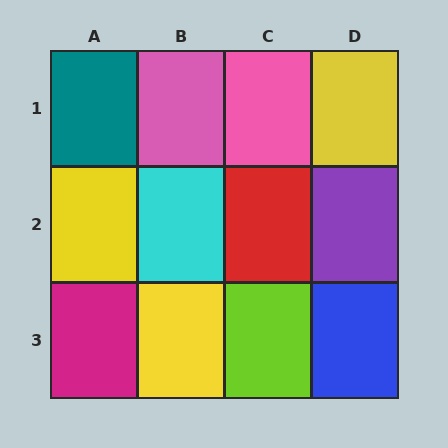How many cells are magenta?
1 cell is magenta.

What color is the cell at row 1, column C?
Pink.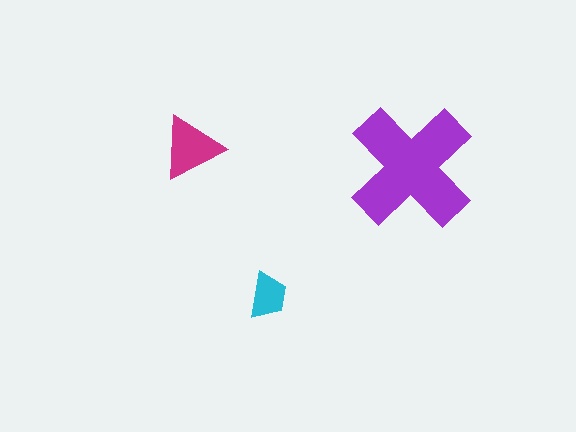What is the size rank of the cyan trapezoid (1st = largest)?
3rd.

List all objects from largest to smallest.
The purple cross, the magenta triangle, the cyan trapezoid.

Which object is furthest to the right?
The purple cross is rightmost.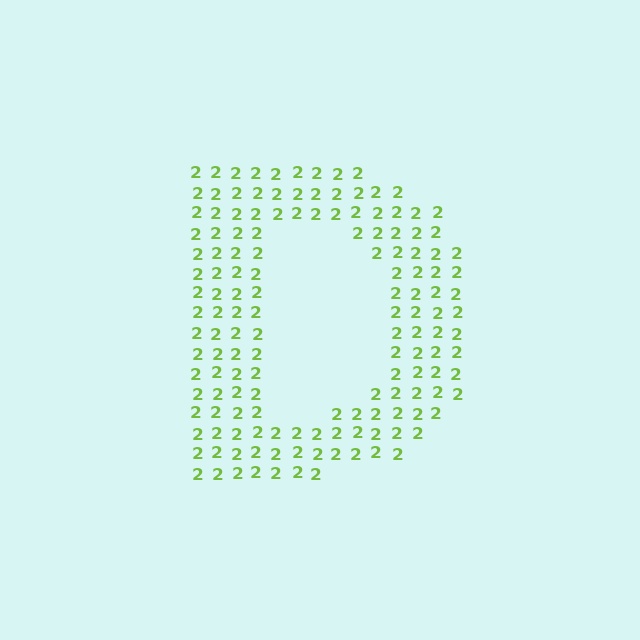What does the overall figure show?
The overall figure shows the letter D.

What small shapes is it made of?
It is made of small digit 2's.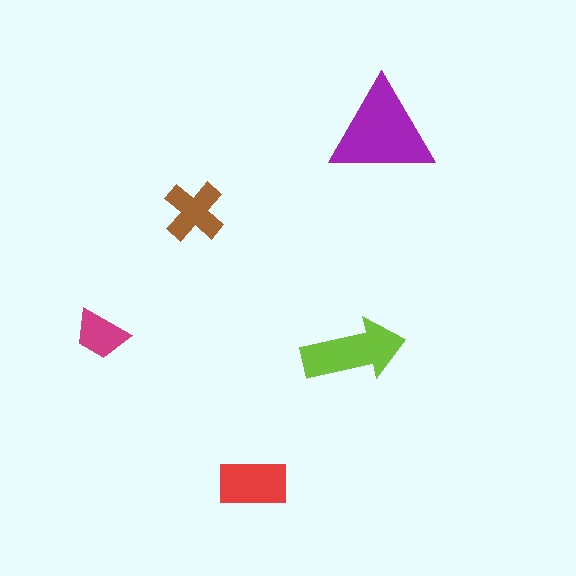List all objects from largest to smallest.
The purple triangle, the lime arrow, the red rectangle, the brown cross, the magenta trapezoid.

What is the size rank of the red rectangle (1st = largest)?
3rd.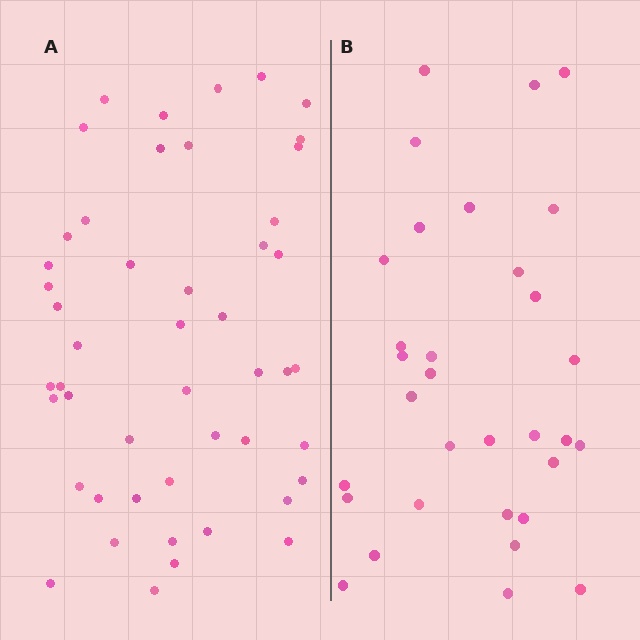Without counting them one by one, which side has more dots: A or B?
Region A (the left region) has more dots.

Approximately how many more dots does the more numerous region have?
Region A has approximately 15 more dots than region B.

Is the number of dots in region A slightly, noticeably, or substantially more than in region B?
Region A has substantially more. The ratio is roughly 1.5 to 1.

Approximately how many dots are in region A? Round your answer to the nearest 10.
About 50 dots. (The exact count is 48, which rounds to 50.)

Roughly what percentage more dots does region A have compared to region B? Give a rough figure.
About 50% more.